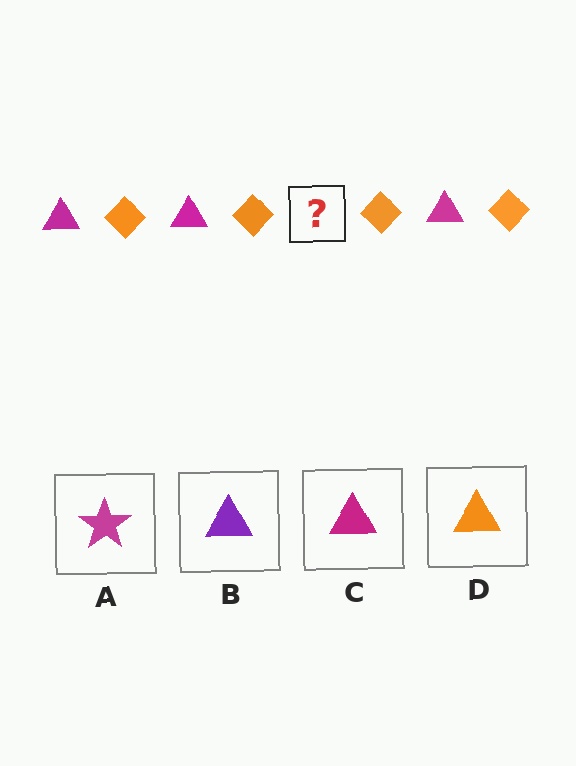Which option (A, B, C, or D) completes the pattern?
C.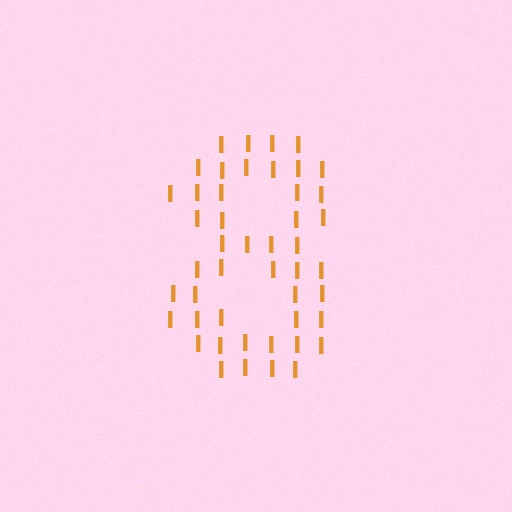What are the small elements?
The small elements are letter I's.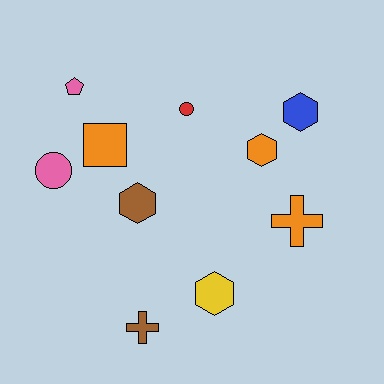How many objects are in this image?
There are 10 objects.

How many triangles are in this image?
There are no triangles.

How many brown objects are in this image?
There are 2 brown objects.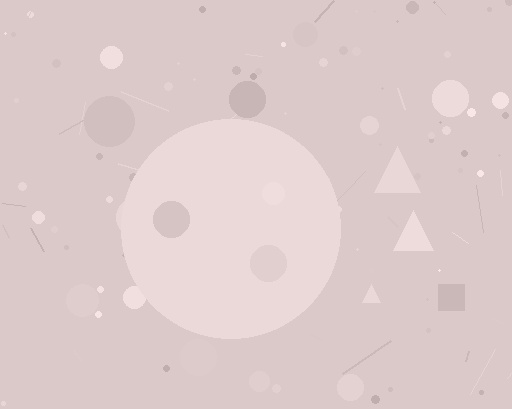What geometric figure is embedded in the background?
A circle is embedded in the background.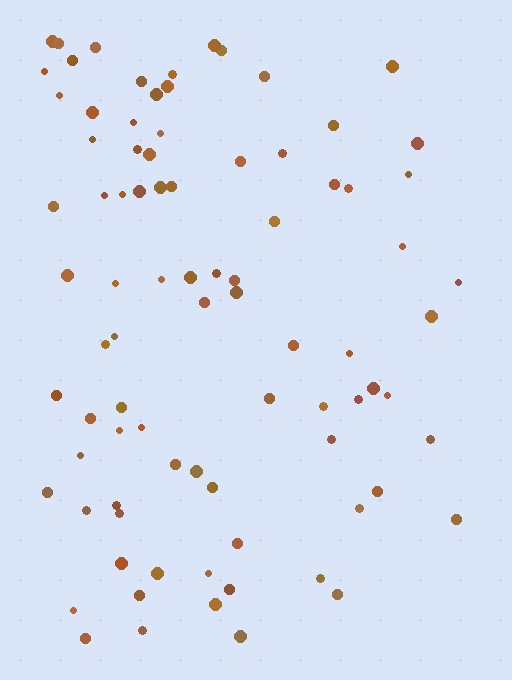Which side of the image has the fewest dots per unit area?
The right.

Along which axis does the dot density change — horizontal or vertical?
Horizontal.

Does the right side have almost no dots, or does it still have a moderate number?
Still a moderate number, just noticeably fewer than the left.